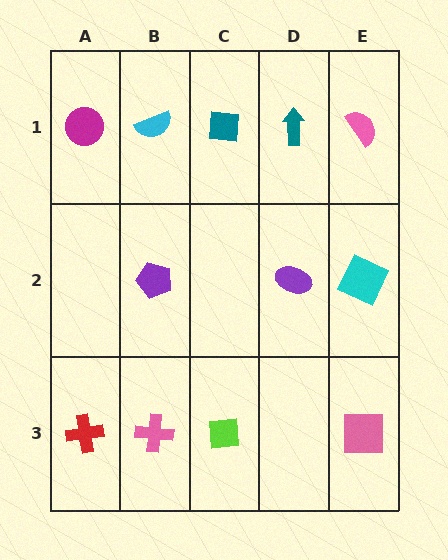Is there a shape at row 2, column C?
No, that cell is empty.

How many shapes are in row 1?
5 shapes.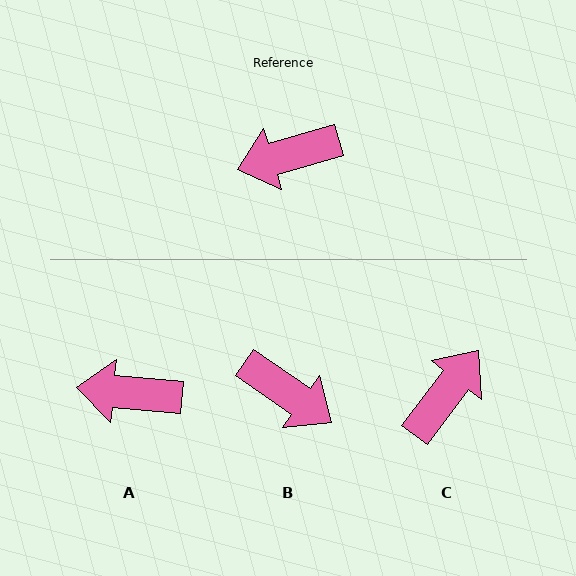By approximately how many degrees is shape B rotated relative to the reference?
Approximately 129 degrees counter-clockwise.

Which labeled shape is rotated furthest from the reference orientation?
C, about 144 degrees away.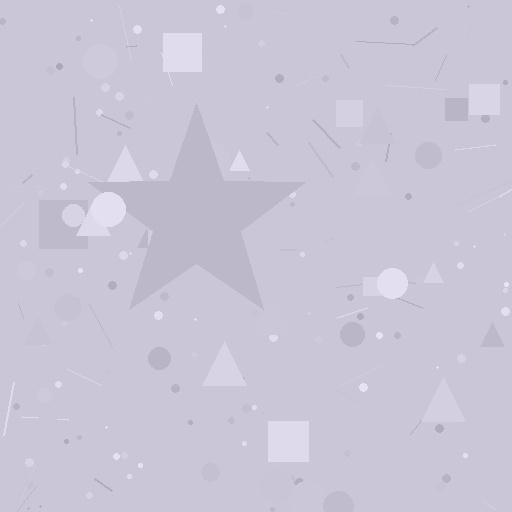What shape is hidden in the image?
A star is hidden in the image.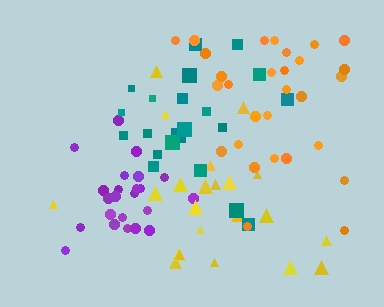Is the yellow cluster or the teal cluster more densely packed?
Teal.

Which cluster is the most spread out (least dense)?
Yellow.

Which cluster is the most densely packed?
Purple.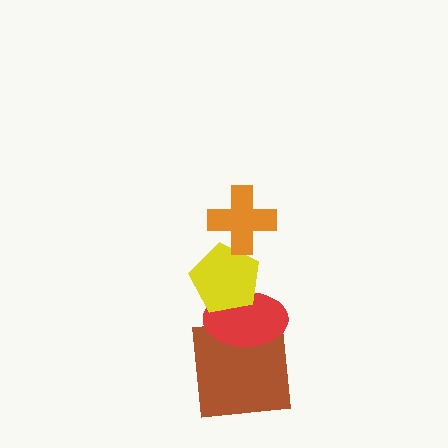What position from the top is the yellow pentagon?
The yellow pentagon is 2nd from the top.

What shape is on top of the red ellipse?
The yellow pentagon is on top of the red ellipse.